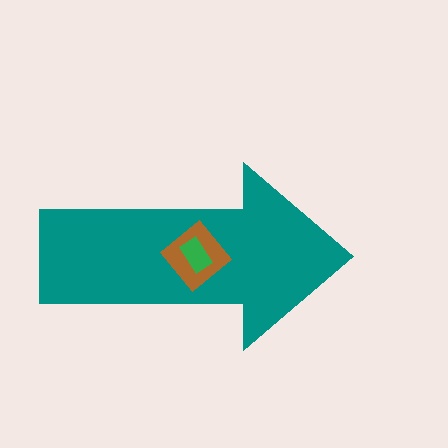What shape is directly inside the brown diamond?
The green rectangle.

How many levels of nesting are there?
3.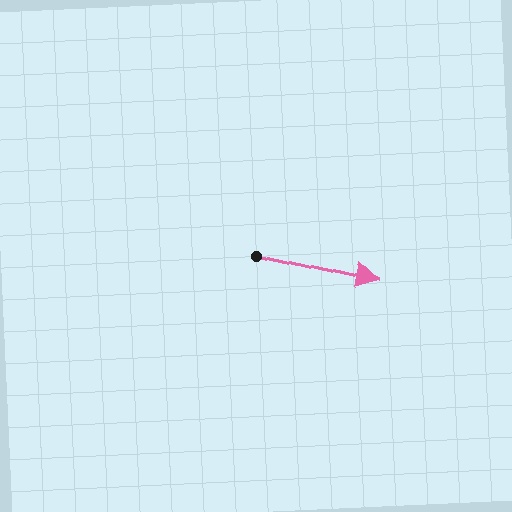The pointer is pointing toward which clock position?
Roughly 3 o'clock.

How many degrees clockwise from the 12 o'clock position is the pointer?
Approximately 103 degrees.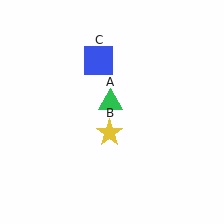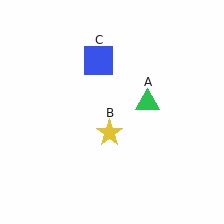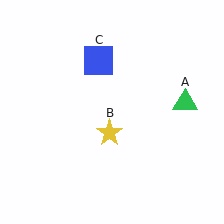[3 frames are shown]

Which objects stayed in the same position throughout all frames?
Yellow star (object B) and blue square (object C) remained stationary.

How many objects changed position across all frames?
1 object changed position: green triangle (object A).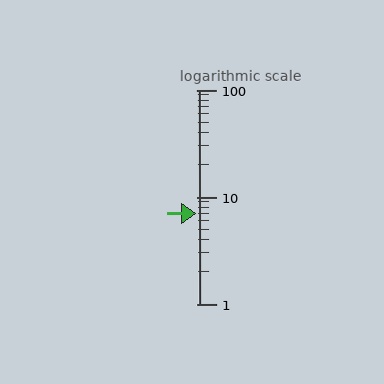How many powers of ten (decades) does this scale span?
The scale spans 2 decades, from 1 to 100.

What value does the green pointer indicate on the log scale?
The pointer indicates approximately 7.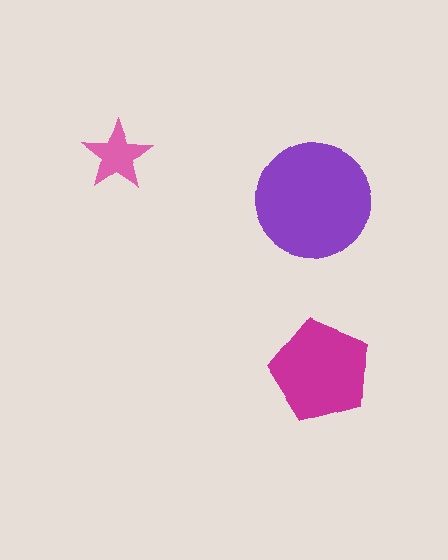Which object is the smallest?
The pink star.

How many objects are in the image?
There are 3 objects in the image.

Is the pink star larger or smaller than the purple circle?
Smaller.